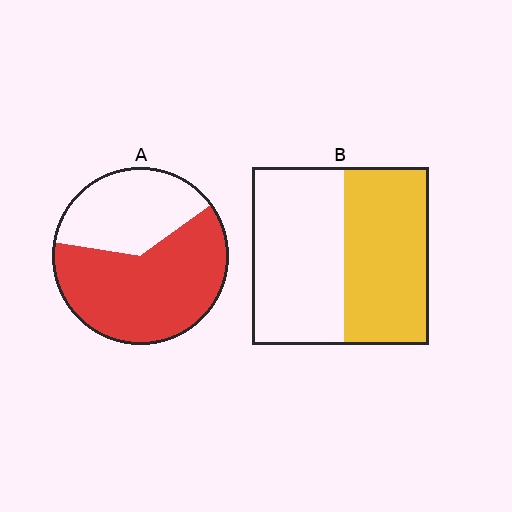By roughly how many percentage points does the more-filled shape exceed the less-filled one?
By roughly 15 percentage points (A over B).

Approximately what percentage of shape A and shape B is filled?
A is approximately 65% and B is approximately 50%.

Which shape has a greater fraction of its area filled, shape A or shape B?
Shape A.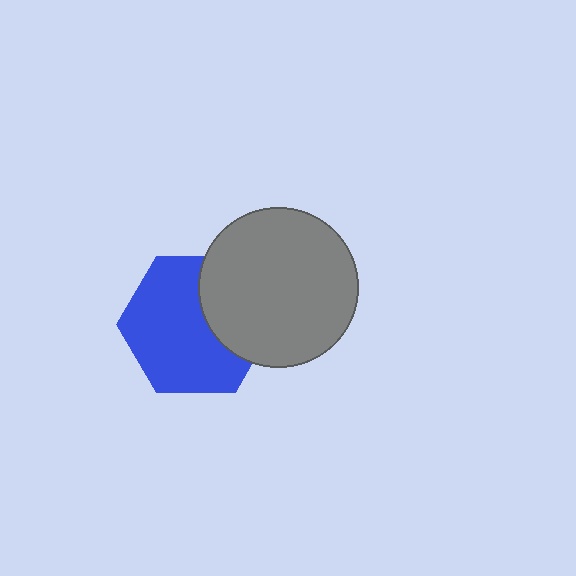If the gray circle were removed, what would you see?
You would see the complete blue hexagon.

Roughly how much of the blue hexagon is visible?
Most of it is visible (roughly 68%).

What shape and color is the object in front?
The object in front is a gray circle.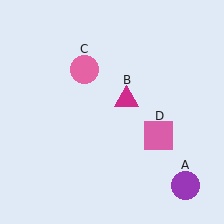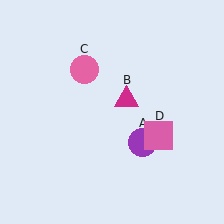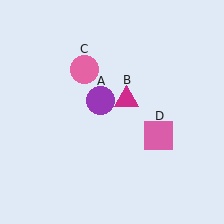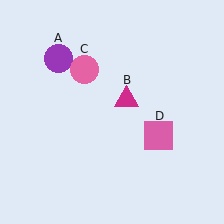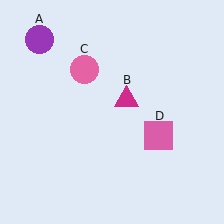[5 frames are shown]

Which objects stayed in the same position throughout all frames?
Magenta triangle (object B) and pink circle (object C) and pink square (object D) remained stationary.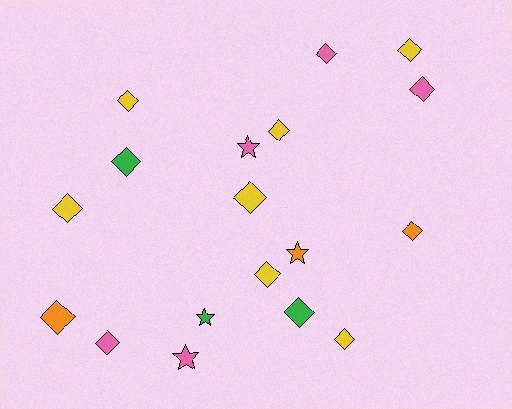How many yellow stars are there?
There are no yellow stars.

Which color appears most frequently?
Yellow, with 7 objects.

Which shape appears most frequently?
Diamond, with 14 objects.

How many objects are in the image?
There are 18 objects.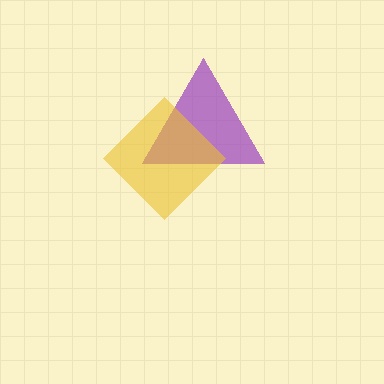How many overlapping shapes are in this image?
There are 2 overlapping shapes in the image.